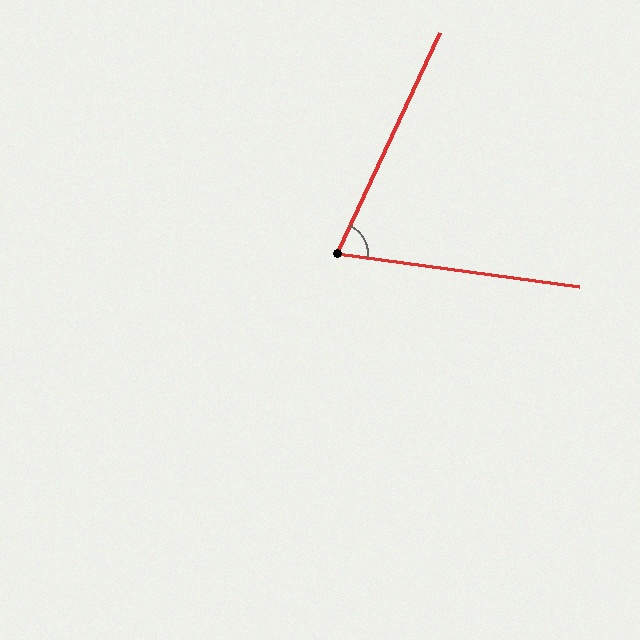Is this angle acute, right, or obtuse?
It is acute.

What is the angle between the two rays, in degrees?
Approximately 73 degrees.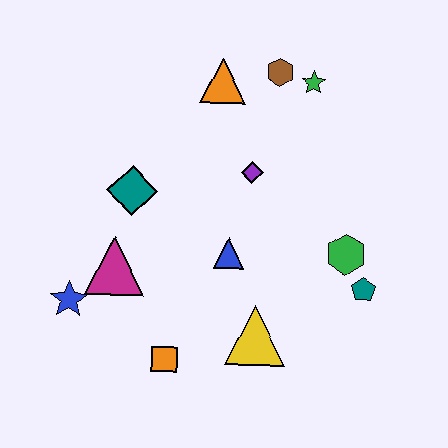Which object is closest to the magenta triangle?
The blue star is closest to the magenta triangle.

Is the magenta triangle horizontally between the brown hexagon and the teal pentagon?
No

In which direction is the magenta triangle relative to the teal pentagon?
The magenta triangle is to the left of the teal pentagon.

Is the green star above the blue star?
Yes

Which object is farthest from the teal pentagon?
The blue star is farthest from the teal pentagon.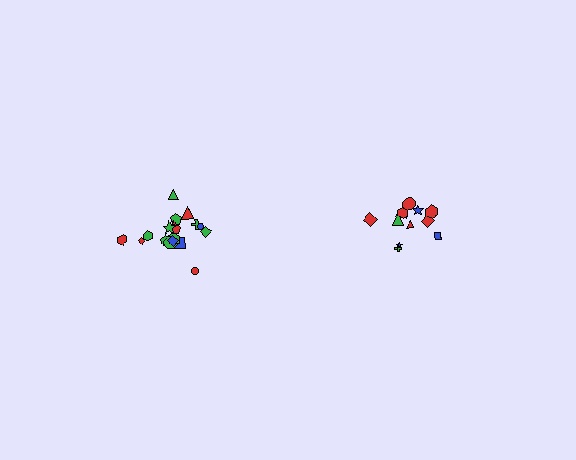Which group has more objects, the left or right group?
The left group.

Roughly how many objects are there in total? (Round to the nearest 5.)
Roughly 30 objects in total.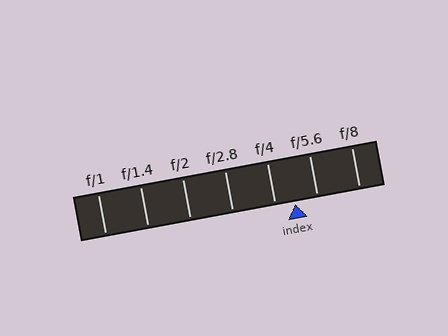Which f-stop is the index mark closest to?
The index mark is closest to f/4.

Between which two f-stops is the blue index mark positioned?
The index mark is between f/4 and f/5.6.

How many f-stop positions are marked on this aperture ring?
There are 7 f-stop positions marked.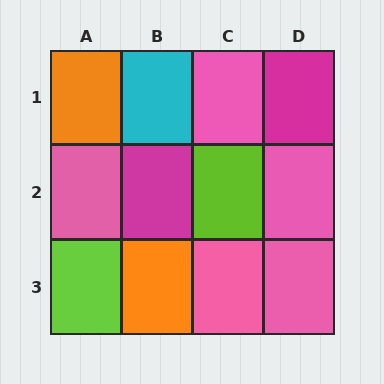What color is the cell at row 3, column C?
Pink.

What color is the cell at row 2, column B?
Magenta.